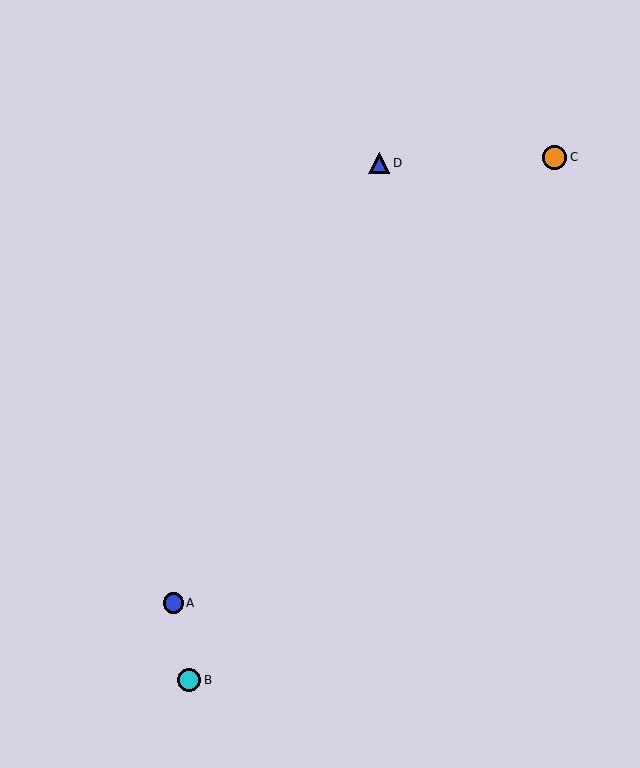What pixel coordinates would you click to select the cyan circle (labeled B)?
Click at (189, 680) to select the cyan circle B.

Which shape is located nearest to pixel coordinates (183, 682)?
The cyan circle (labeled B) at (189, 680) is nearest to that location.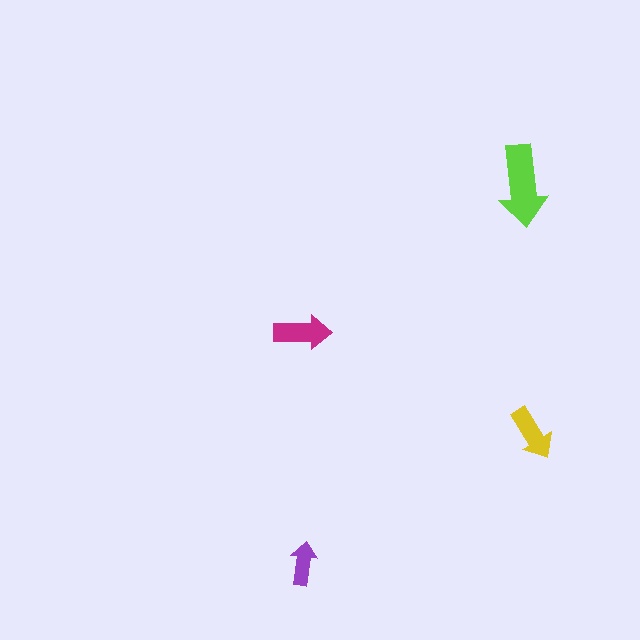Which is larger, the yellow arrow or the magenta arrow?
The magenta one.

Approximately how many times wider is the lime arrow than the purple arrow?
About 2 times wider.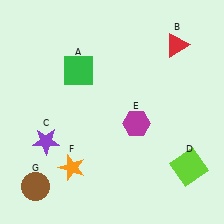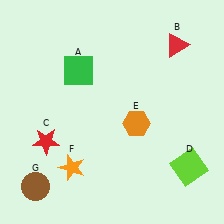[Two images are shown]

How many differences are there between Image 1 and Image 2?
There are 2 differences between the two images.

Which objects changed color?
C changed from purple to red. E changed from magenta to orange.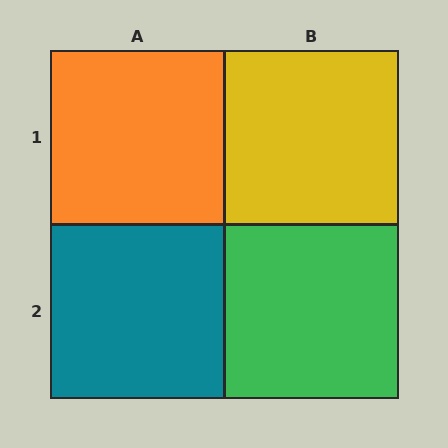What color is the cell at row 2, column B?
Green.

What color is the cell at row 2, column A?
Teal.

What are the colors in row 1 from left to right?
Orange, yellow.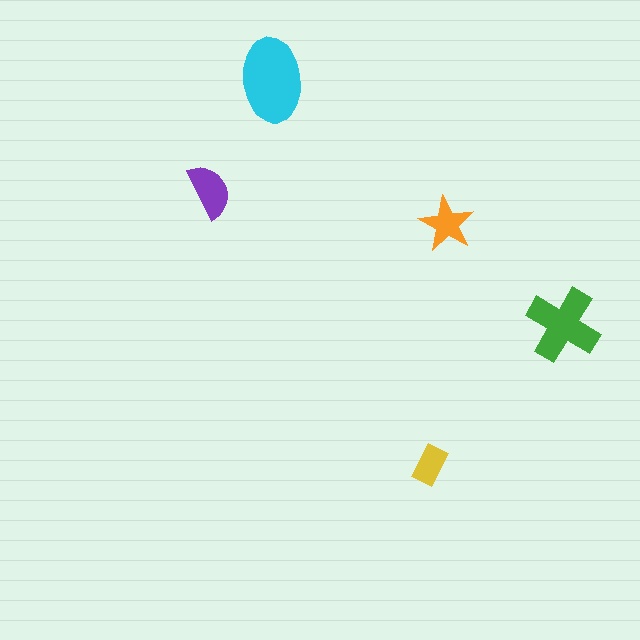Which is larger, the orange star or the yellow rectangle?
The orange star.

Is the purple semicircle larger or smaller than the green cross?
Smaller.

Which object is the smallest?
The yellow rectangle.